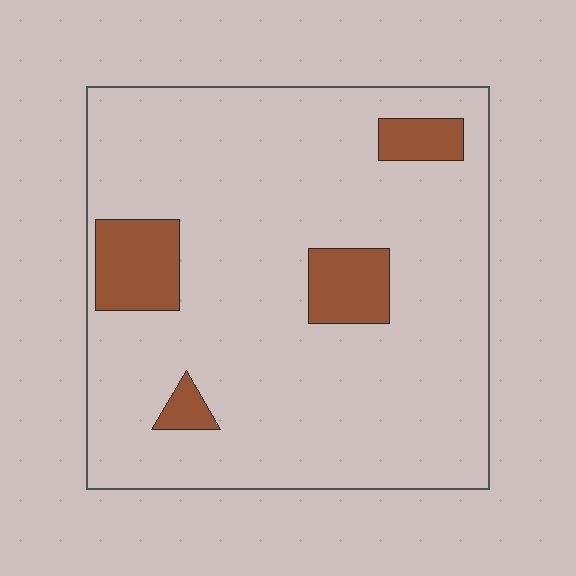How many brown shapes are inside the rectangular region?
4.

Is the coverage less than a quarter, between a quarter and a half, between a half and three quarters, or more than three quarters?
Less than a quarter.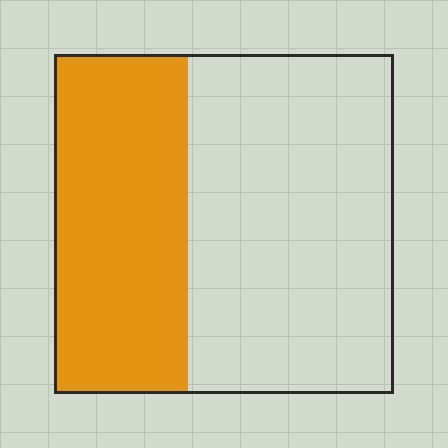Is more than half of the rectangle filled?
No.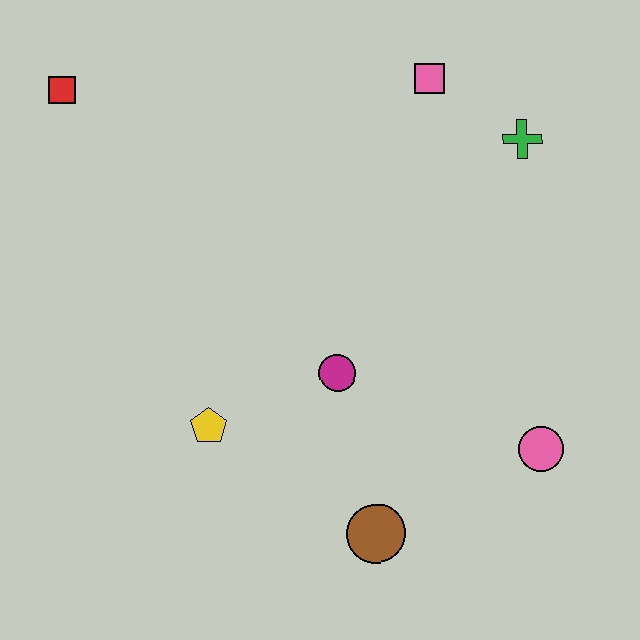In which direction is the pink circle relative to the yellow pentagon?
The pink circle is to the right of the yellow pentagon.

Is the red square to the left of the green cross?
Yes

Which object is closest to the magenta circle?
The yellow pentagon is closest to the magenta circle.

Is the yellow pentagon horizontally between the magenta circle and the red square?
Yes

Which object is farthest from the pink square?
The brown circle is farthest from the pink square.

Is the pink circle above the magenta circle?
No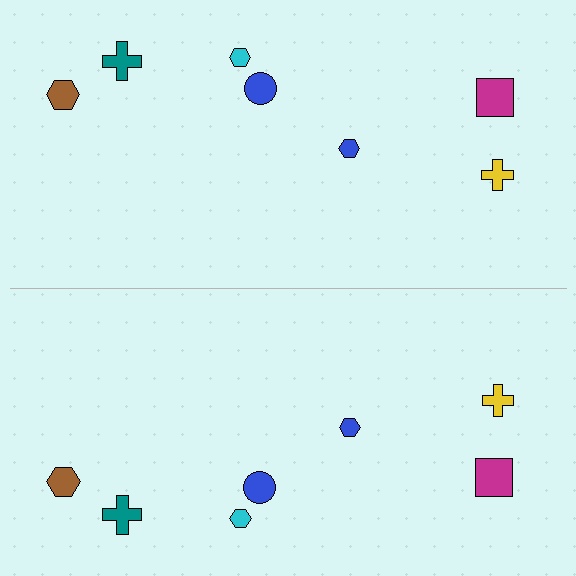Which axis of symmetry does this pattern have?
The pattern has a horizontal axis of symmetry running through the center of the image.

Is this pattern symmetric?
Yes, this pattern has bilateral (reflection) symmetry.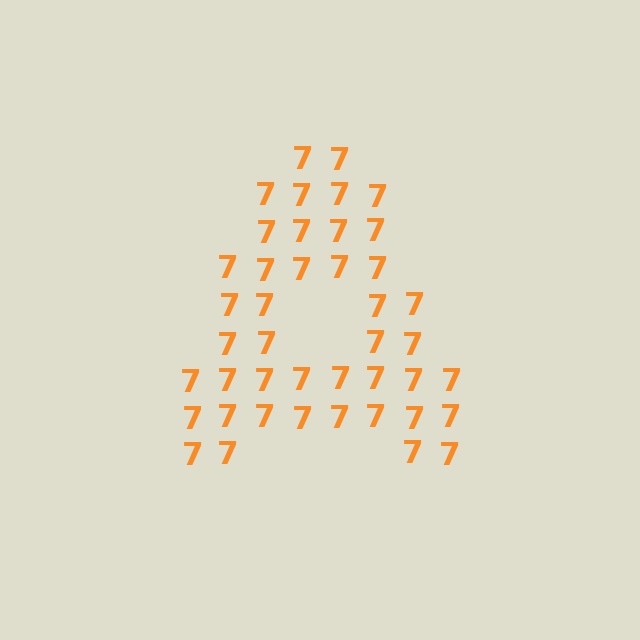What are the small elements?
The small elements are digit 7's.